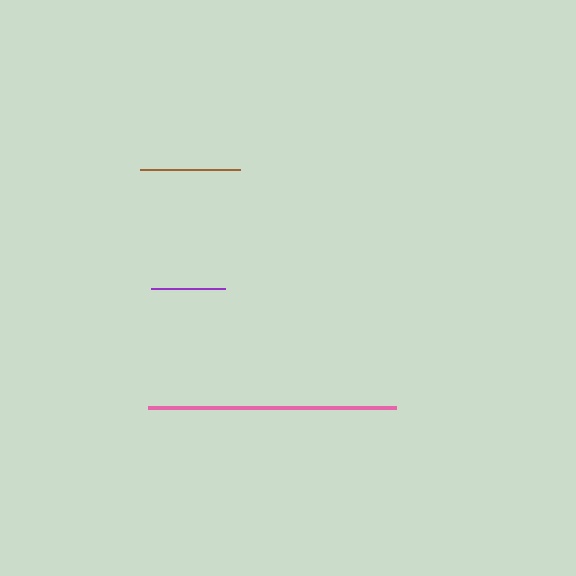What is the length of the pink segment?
The pink segment is approximately 248 pixels long.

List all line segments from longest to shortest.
From longest to shortest: pink, brown, purple.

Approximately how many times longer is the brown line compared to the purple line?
The brown line is approximately 1.4 times the length of the purple line.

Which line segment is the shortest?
The purple line is the shortest at approximately 74 pixels.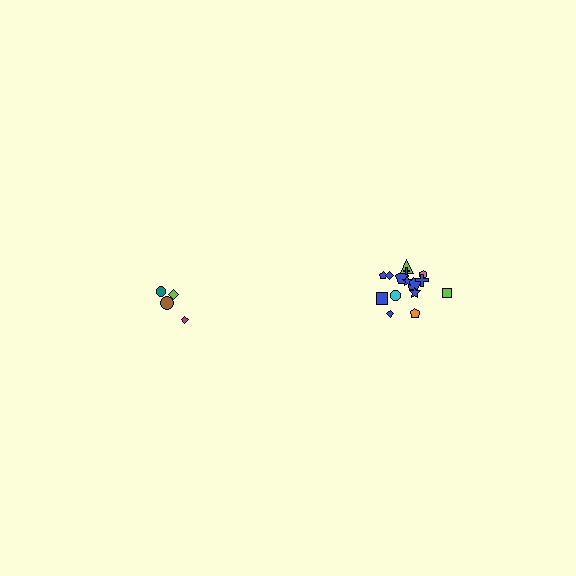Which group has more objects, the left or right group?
The right group.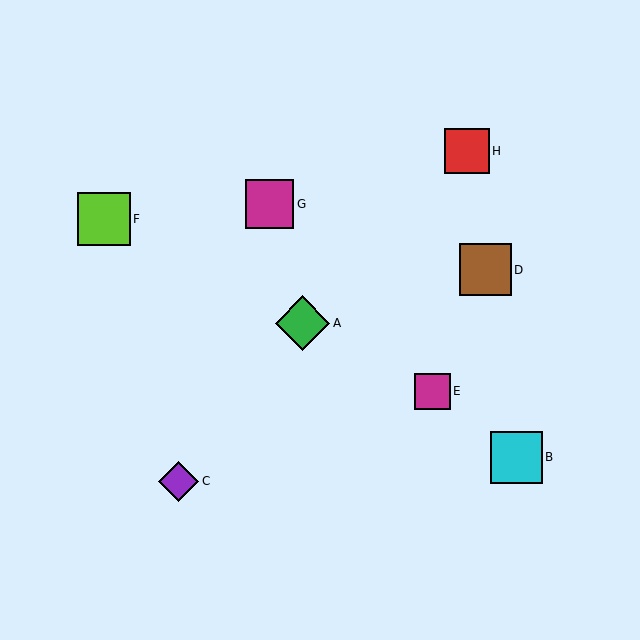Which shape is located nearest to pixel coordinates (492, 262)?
The brown square (labeled D) at (485, 270) is nearest to that location.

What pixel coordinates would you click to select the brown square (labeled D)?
Click at (485, 270) to select the brown square D.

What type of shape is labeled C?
Shape C is a purple diamond.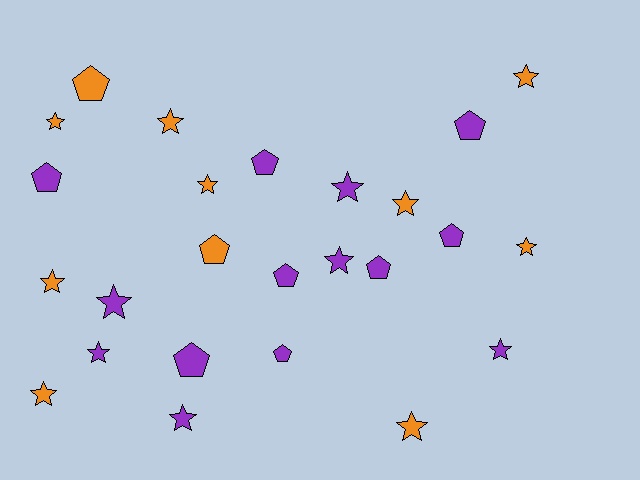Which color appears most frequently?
Purple, with 14 objects.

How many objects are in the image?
There are 25 objects.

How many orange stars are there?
There are 9 orange stars.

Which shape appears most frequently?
Star, with 15 objects.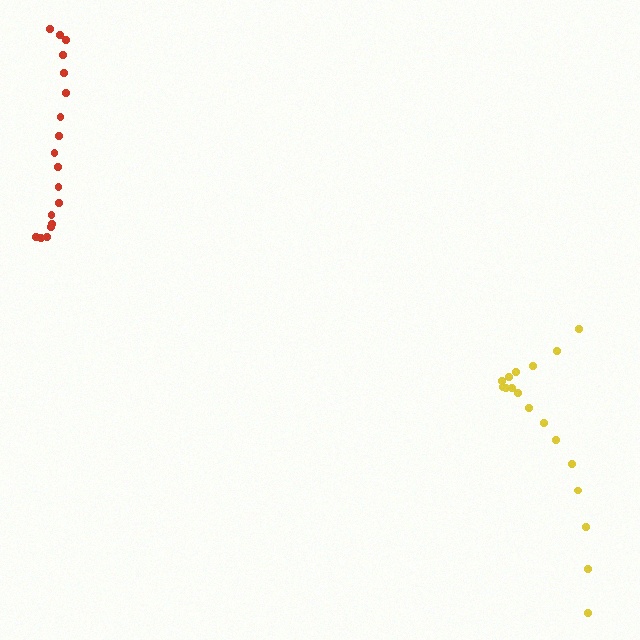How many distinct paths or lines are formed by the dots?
There are 2 distinct paths.